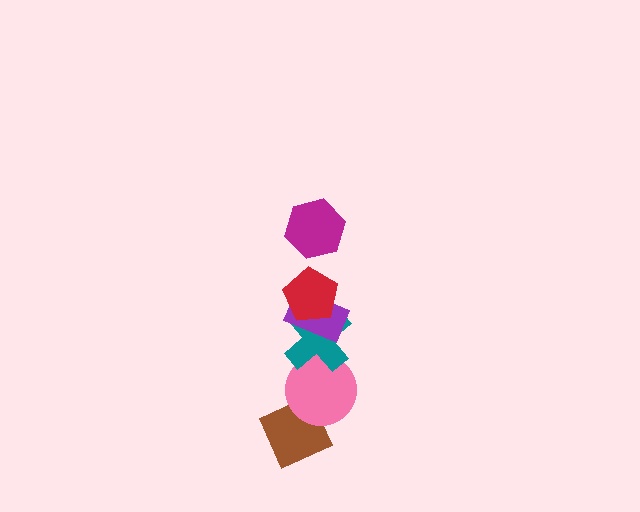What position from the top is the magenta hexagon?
The magenta hexagon is 1st from the top.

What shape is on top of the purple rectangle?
The red pentagon is on top of the purple rectangle.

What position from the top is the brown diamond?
The brown diamond is 6th from the top.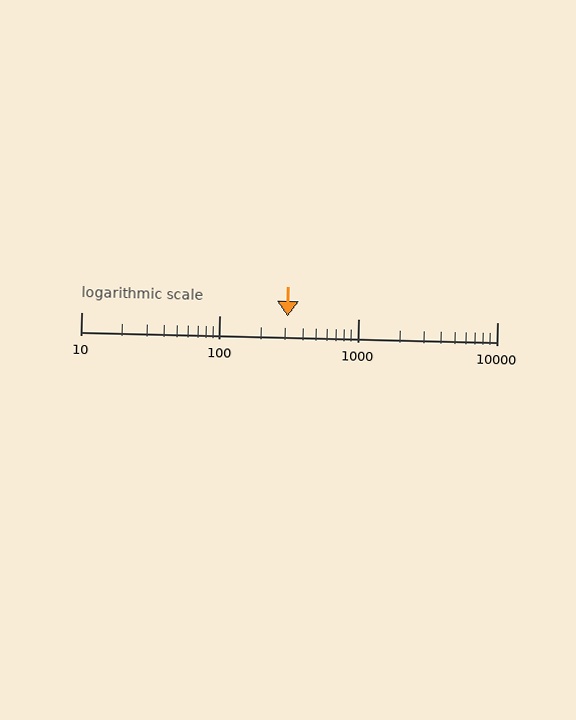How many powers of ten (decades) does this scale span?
The scale spans 3 decades, from 10 to 10000.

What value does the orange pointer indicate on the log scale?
The pointer indicates approximately 310.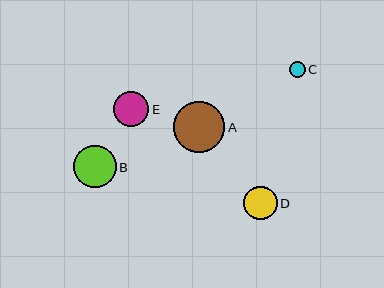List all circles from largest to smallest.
From largest to smallest: A, B, E, D, C.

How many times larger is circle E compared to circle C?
Circle E is approximately 2.3 times the size of circle C.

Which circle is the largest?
Circle A is the largest with a size of approximately 52 pixels.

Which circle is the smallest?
Circle C is the smallest with a size of approximately 15 pixels.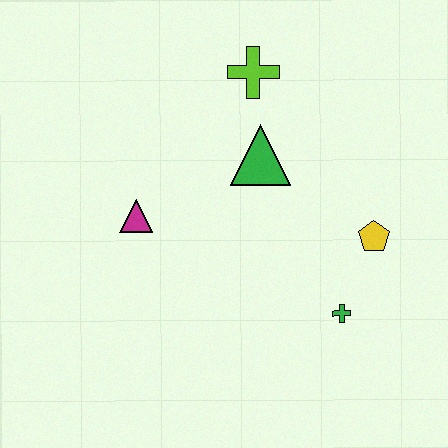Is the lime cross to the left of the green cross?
Yes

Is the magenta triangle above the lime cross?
No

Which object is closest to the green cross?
The yellow pentagon is closest to the green cross.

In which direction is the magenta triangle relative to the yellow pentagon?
The magenta triangle is to the left of the yellow pentagon.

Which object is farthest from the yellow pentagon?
The magenta triangle is farthest from the yellow pentagon.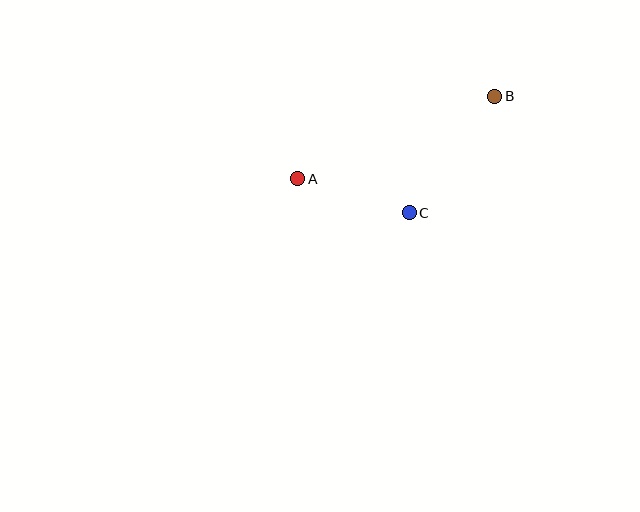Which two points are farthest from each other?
Points A and B are farthest from each other.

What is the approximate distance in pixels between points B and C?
The distance between B and C is approximately 145 pixels.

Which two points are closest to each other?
Points A and C are closest to each other.